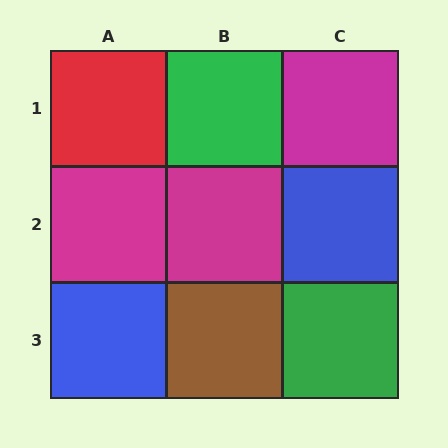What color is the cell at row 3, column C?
Green.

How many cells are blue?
2 cells are blue.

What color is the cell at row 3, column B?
Brown.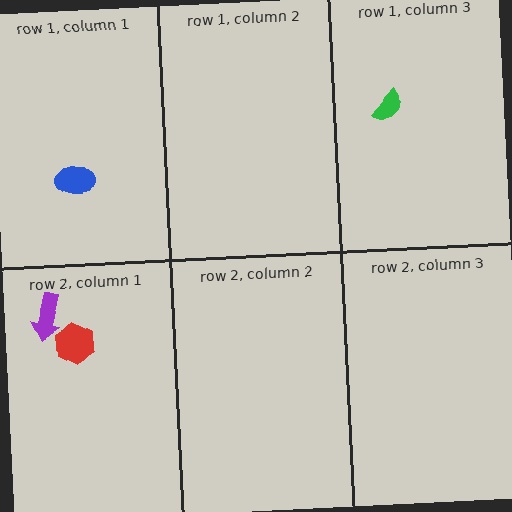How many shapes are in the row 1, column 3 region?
1.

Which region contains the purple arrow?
The row 2, column 1 region.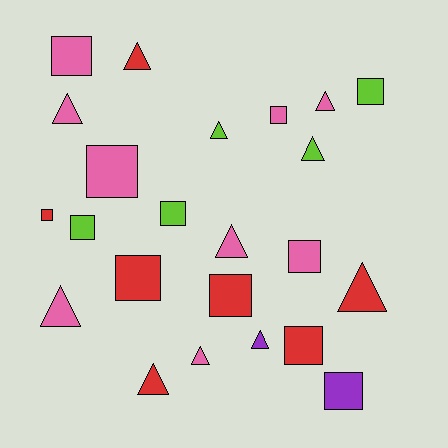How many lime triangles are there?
There are 2 lime triangles.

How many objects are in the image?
There are 23 objects.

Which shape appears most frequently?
Square, with 12 objects.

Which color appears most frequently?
Pink, with 9 objects.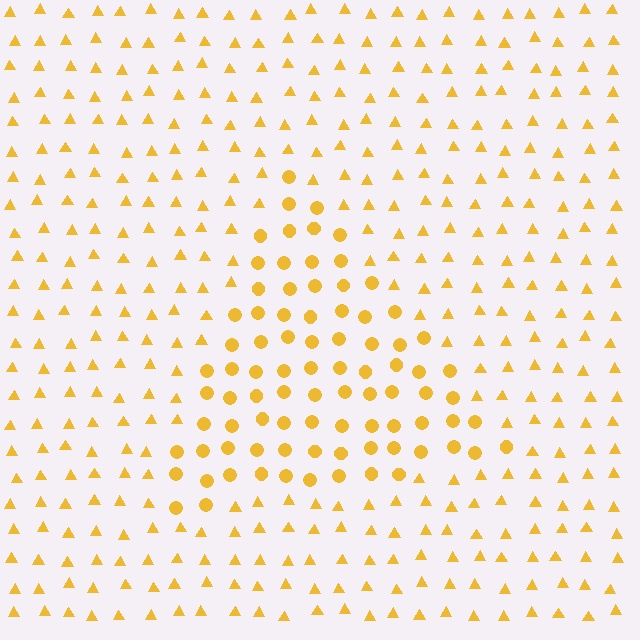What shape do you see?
I see a triangle.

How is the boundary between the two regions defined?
The boundary is defined by a change in element shape: circles inside vs. triangles outside. All elements share the same color and spacing.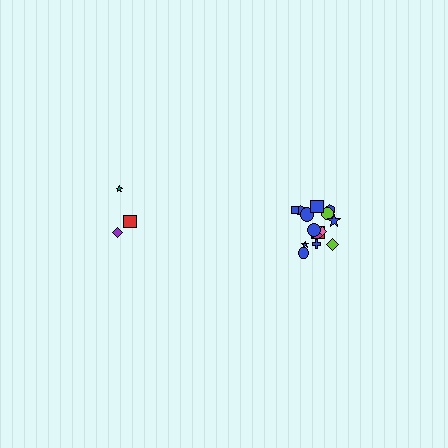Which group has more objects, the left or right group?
The right group.